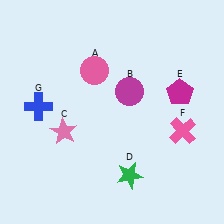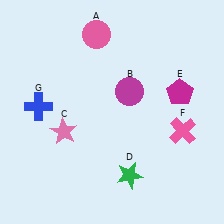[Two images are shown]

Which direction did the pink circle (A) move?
The pink circle (A) moved up.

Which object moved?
The pink circle (A) moved up.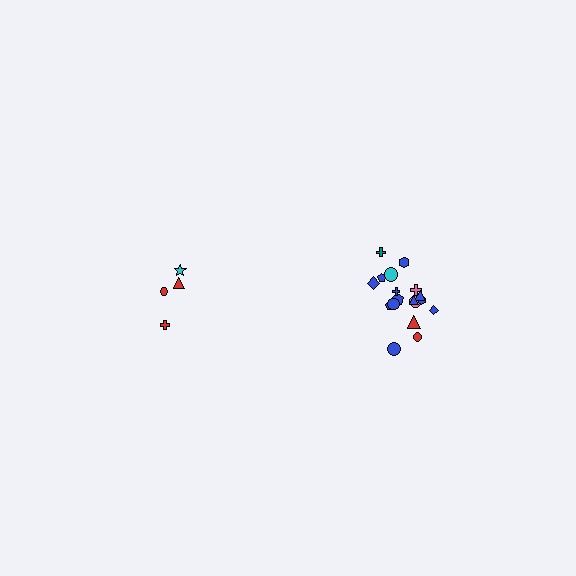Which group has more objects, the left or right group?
The right group.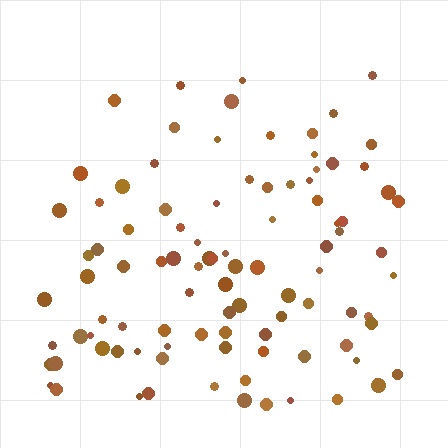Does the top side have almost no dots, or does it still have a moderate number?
Still a moderate number, just noticeably fewer than the bottom.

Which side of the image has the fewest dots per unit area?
The top.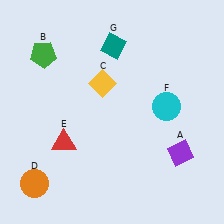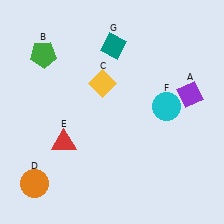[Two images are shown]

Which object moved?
The purple diamond (A) moved up.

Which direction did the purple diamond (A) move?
The purple diamond (A) moved up.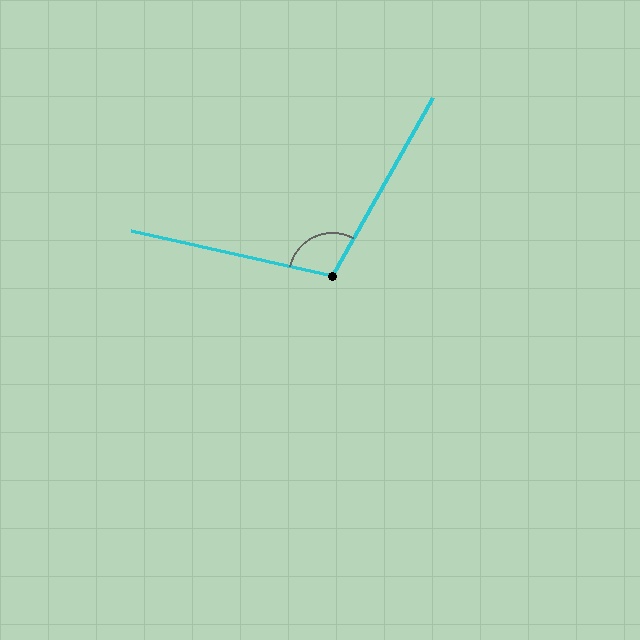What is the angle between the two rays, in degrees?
Approximately 107 degrees.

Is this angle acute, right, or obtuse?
It is obtuse.